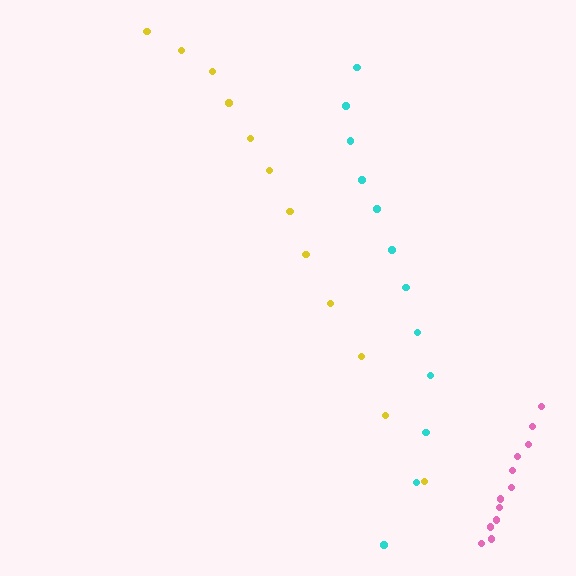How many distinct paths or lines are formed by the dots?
There are 3 distinct paths.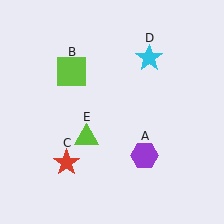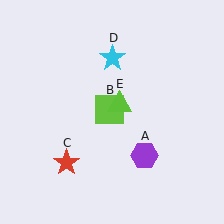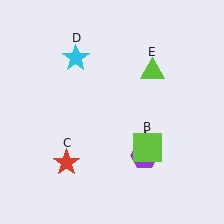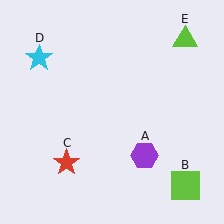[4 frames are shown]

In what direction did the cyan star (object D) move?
The cyan star (object D) moved left.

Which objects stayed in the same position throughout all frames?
Purple hexagon (object A) and red star (object C) remained stationary.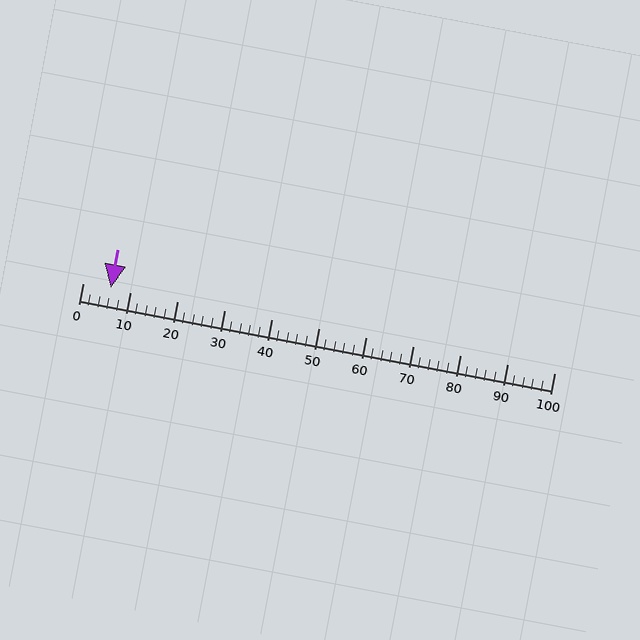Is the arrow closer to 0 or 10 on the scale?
The arrow is closer to 10.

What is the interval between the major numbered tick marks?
The major tick marks are spaced 10 units apart.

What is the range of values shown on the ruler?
The ruler shows values from 0 to 100.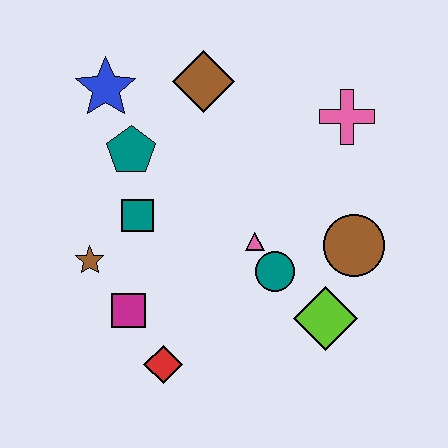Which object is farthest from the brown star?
The pink cross is farthest from the brown star.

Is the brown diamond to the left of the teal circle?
Yes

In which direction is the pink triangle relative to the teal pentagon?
The pink triangle is to the right of the teal pentagon.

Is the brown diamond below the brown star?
No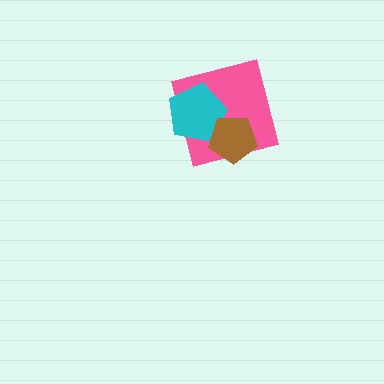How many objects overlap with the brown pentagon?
2 objects overlap with the brown pentagon.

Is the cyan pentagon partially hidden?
Yes, it is partially covered by another shape.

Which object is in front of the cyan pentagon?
The brown pentagon is in front of the cyan pentagon.